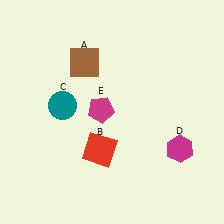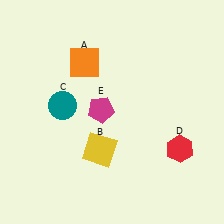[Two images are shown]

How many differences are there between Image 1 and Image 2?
There are 3 differences between the two images.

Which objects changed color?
A changed from brown to orange. B changed from red to yellow. D changed from magenta to red.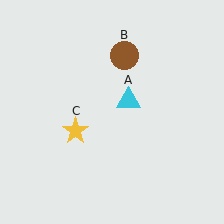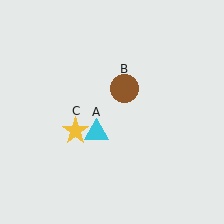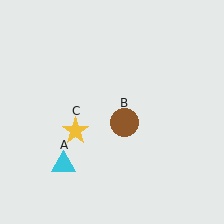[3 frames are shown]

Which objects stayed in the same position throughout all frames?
Yellow star (object C) remained stationary.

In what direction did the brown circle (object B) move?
The brown circle (object B) moved down.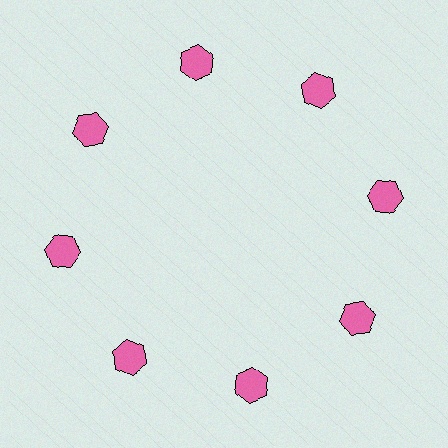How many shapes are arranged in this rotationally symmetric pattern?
There are 8 shapes, arranged in 8 groups of 1.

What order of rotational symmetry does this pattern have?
This pattern has 8-fold rotational symmetry.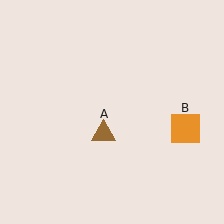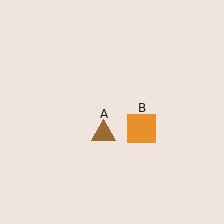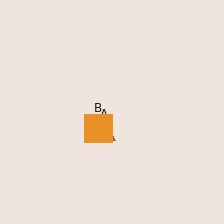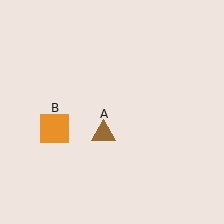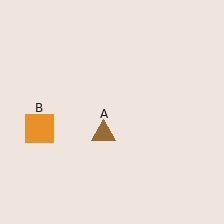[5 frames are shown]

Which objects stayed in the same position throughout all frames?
Brown triangle (object A) remained stationary.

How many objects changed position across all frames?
1 object changed position: orange square (object B).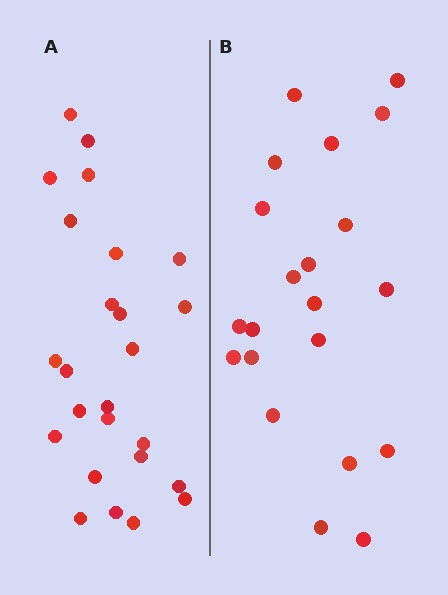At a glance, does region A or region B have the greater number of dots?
Region A (the left region) has more dots.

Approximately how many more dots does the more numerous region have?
Region A has about 4 more dots than region B.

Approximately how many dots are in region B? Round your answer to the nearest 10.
About 20 dots. (The exact count is 21, which rounds to 20.)